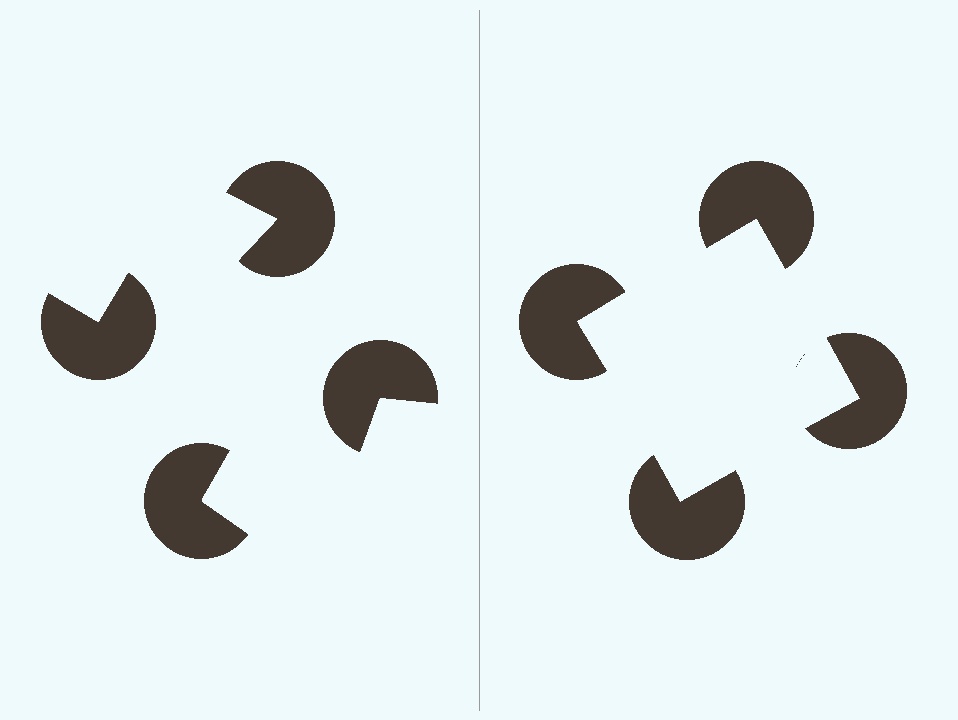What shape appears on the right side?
An illusory square.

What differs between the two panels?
The pac-man discs are positioned identically on both sides; only the wedge orientations differ. On the right they align to a square; on the left they are misaligned.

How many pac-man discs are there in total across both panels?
8 — 4 on each side.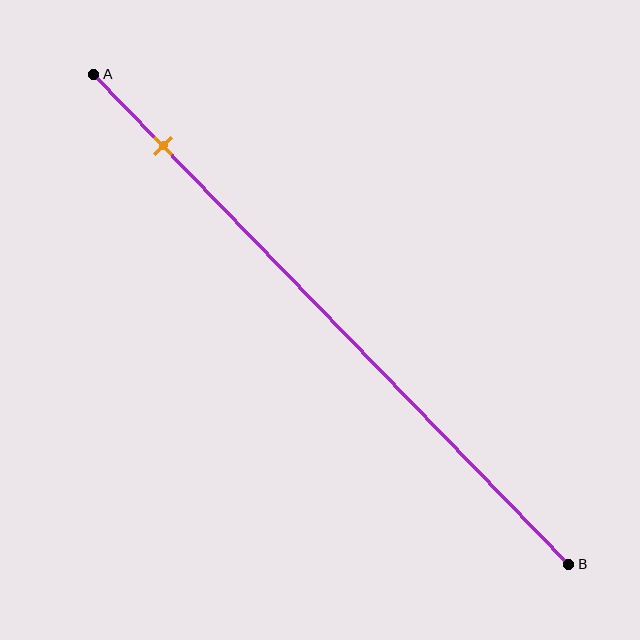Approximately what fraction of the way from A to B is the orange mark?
The orange mark is approximately 15% of the way from A to B.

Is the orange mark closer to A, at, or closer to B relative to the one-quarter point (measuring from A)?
The orange mark is closer to point A than the one-quarter point of segment AB.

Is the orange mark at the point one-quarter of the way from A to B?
No, the mark is at about 15% from A, not at the 25% one-quarter point.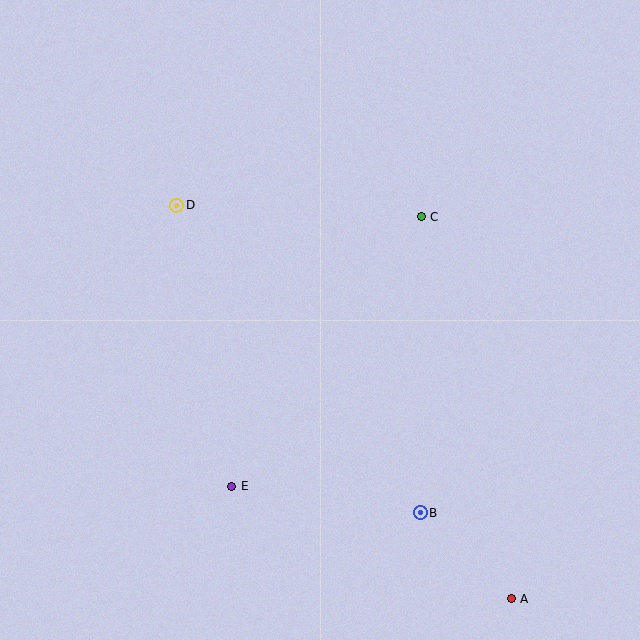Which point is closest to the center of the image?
Point C at (421, 217) is closest to the center.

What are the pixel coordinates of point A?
Point A is at (511, 599).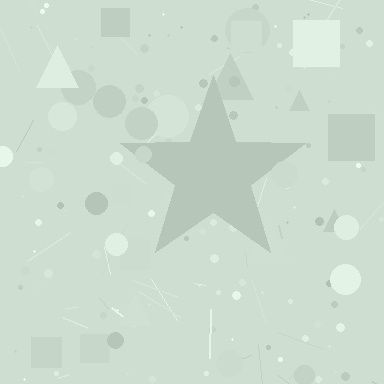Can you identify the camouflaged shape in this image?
The camouflaged shape is a star.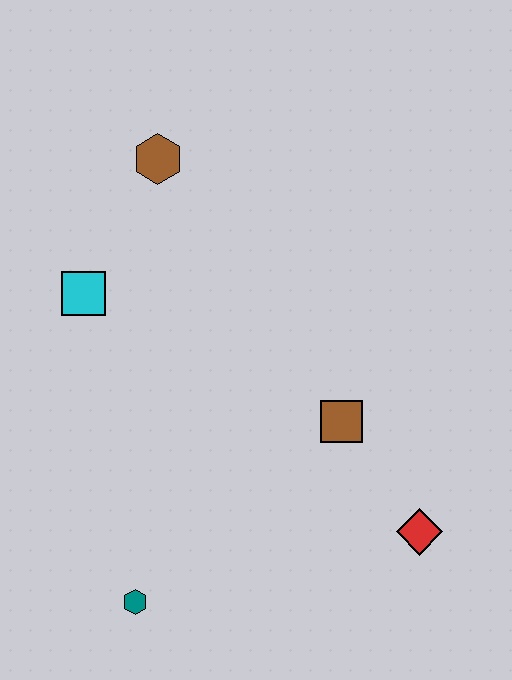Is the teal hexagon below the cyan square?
Yes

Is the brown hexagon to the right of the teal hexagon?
Yes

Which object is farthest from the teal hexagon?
The brown hexagon is farthest from the teal hexagon.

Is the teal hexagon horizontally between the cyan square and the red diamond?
Yes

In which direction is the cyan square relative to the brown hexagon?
The cyan square is below the brown hexagon.